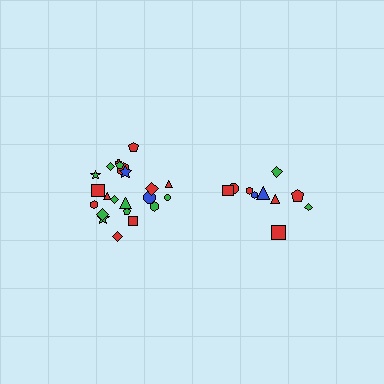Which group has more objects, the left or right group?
The left group.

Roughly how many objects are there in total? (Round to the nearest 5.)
Roughly 30 objects in total.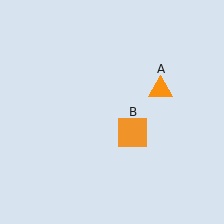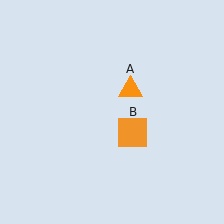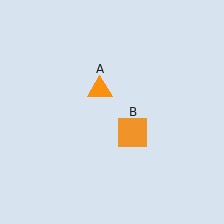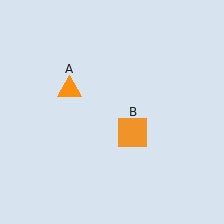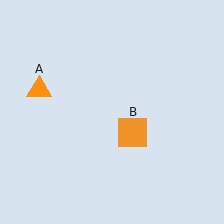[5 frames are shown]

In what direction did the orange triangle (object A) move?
The orange triangle (object A) moved left.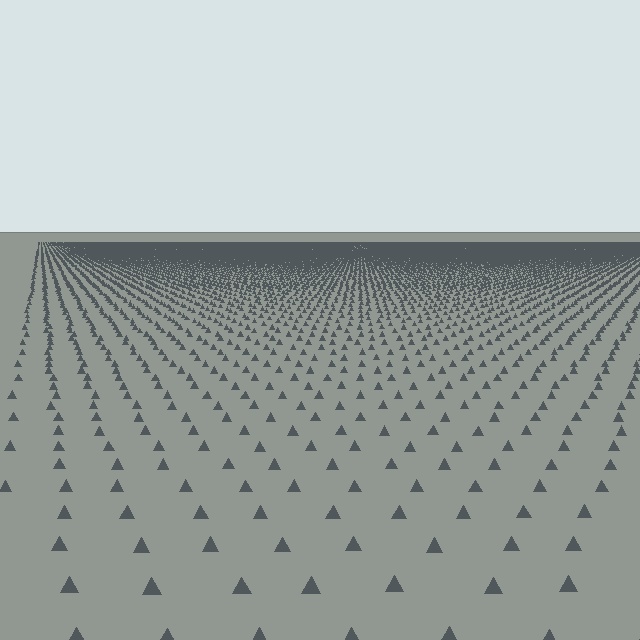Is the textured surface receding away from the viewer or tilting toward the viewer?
The surface is receding away from the viewer. Texture elements get smaller and denser toward the top.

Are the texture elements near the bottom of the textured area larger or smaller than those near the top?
Larger. Near the bottom, elements are closer to the viewer and appear at a bigger on-screen size.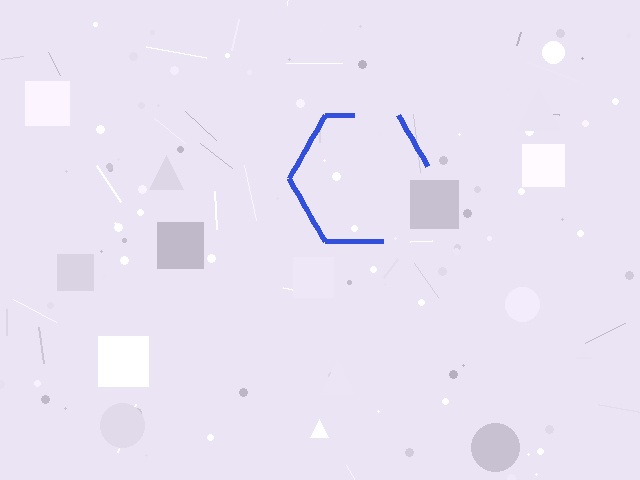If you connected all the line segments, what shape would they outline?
They would outline a hexagon.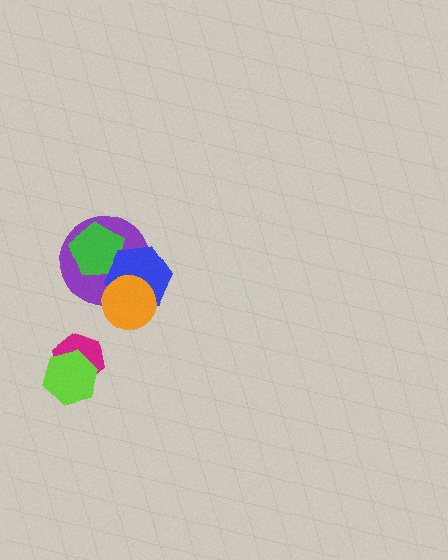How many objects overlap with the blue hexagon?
3 objects overlap with the blue hexagon.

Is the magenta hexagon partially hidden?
Yes, it is partially covered by another shape.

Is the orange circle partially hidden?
No, no other shape covers it.